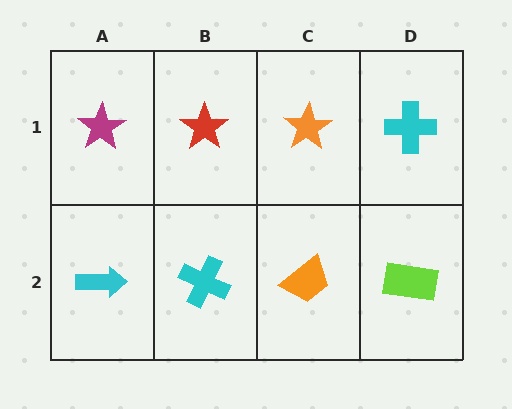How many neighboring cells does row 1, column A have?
2.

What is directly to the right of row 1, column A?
A red star.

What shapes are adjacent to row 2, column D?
A cyan cross (row 1, column D), an orange trapezoid (row 2, column C).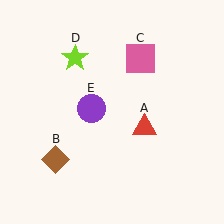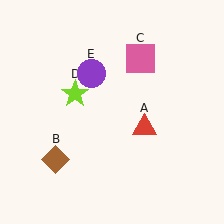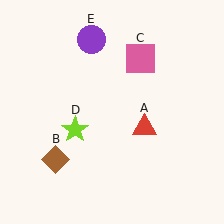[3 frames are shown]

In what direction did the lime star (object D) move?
The lime star (object D) moved down.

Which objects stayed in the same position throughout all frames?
Red triangle (object A) and brown diamond (object B) and pink square (object C) remained stationary.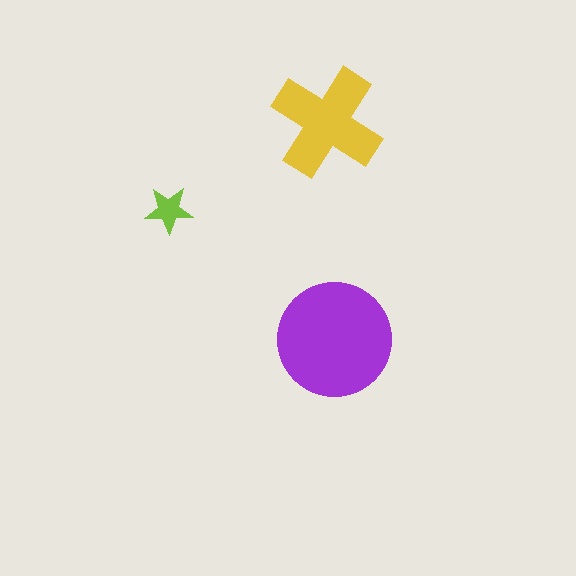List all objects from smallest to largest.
The lime star, the yellow cross, the purple circle.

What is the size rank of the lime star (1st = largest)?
3rd.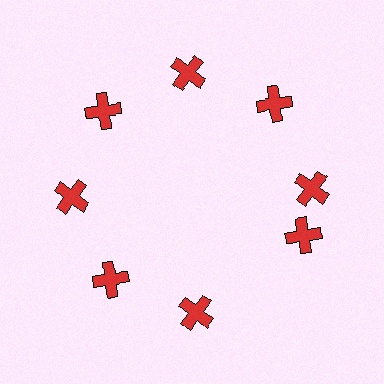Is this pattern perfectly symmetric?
No. The 8 red crosses are arranged in a ring, but one element near the 4 o'clock position is rotated out of alignment along the ring, breaking the 8-fold rotational symmetry.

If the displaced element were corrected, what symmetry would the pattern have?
It would have 8-fold rotational symmetry — the pattern would map onto itself every 45 degrees.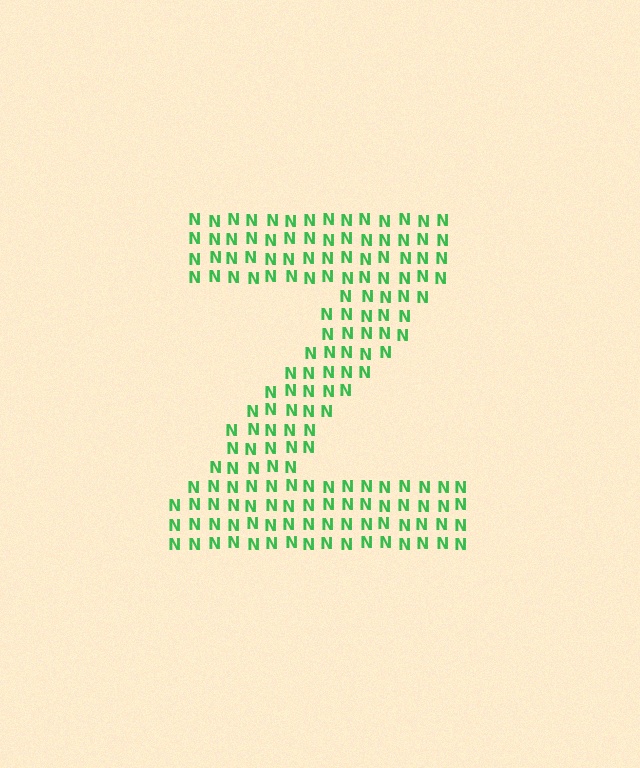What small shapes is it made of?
It is made of small letter N's.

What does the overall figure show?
The overall figure shows the letter Z.